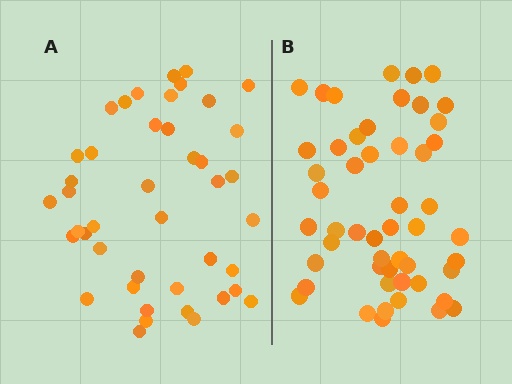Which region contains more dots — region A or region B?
Region B (the right region) has more dots.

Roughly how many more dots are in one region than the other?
Region B has roughly 8 or so more dots than region A.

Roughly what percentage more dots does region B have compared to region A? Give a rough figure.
About 20% more.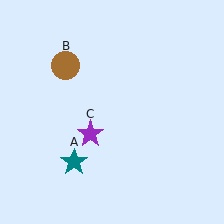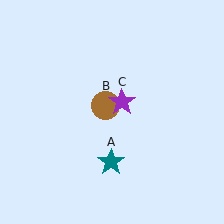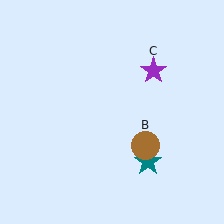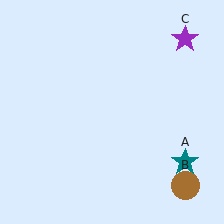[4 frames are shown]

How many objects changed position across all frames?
3 objects changed position: teal star (object A), brown circle (object B), purple star (object C).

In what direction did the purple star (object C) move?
The purple star (object C) moved up and to the right.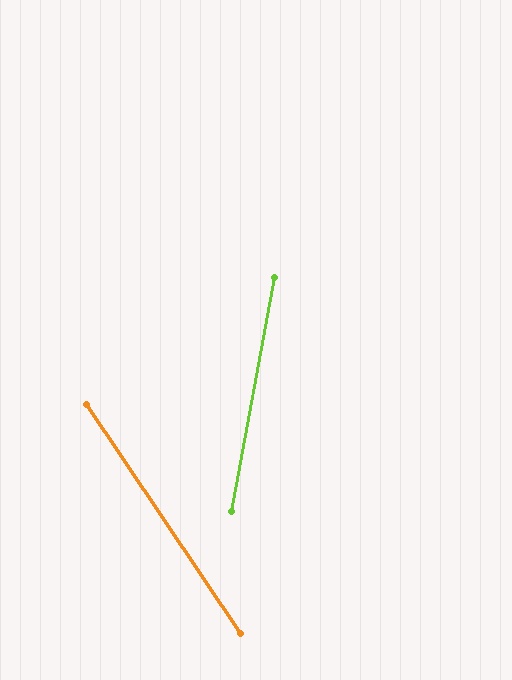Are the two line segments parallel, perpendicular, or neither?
Neither parallel nor perpendicular — they differ by about 45°.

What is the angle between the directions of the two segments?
Approximately 45 degrees.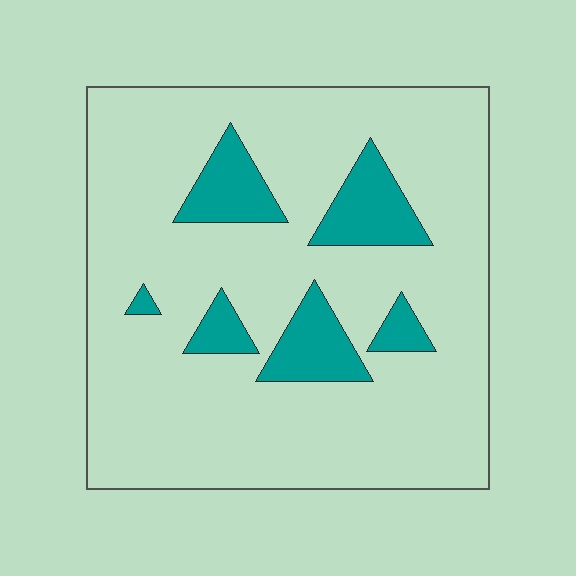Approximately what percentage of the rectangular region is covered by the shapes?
Approximately 15%.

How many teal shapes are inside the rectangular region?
6.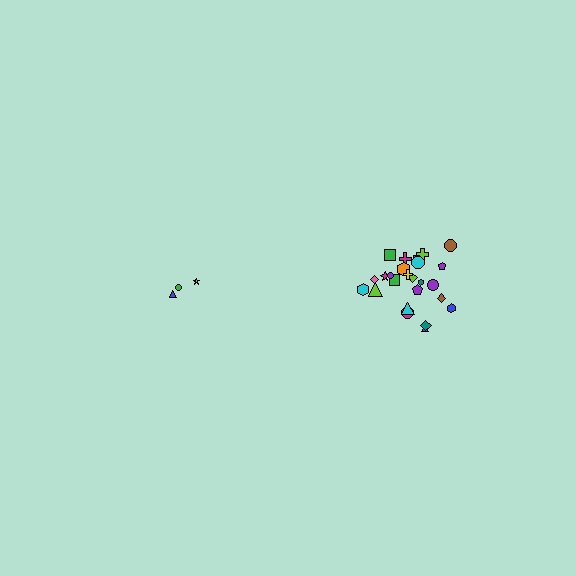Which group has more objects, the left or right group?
The right group.